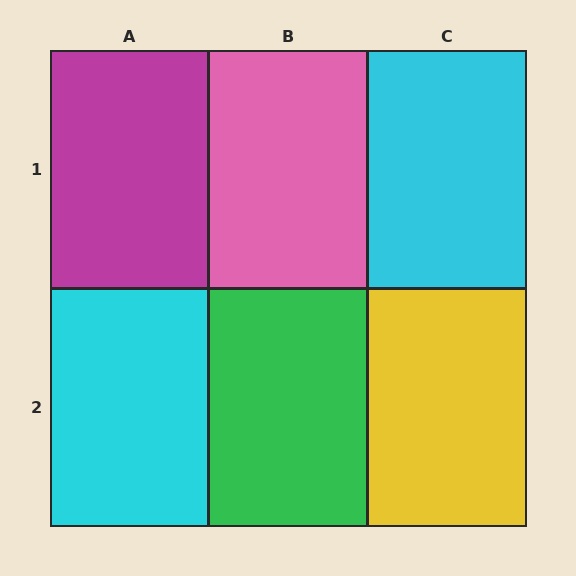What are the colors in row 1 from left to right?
Magenta, pink, cyan.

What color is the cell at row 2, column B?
Green.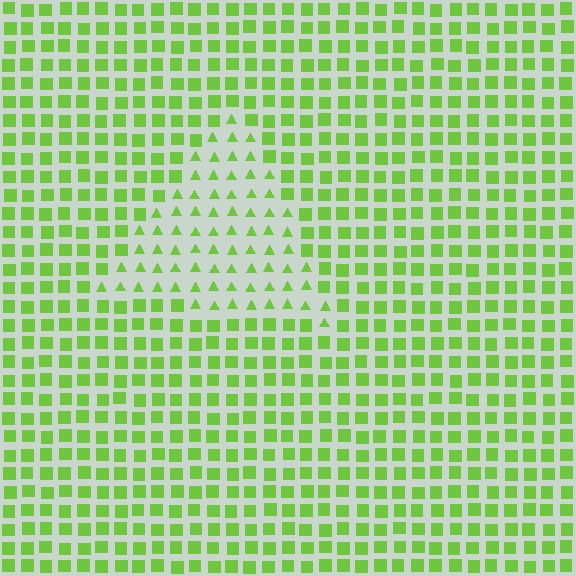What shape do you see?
I see a triangle.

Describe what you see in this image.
The image is filled with small lime elements arranged in a uniform grid. A triangle-shaped region contains triangles, while the surrounding area contains squares. The boundary is defined purely by the change in element shape.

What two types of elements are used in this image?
The image uses triangles inside the triangle region and squares outside it.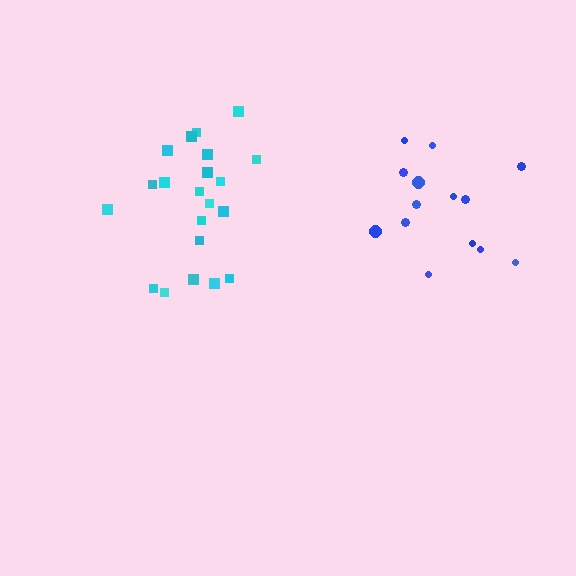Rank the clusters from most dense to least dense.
blue, cyan.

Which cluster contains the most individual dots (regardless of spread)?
Cyan (21).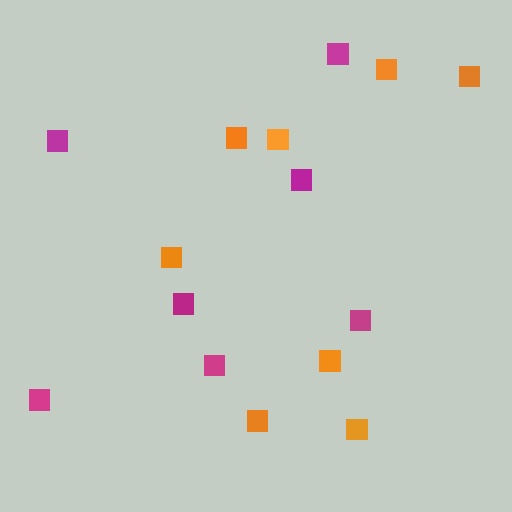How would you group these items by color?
There are 2 groups: one group of magenta squares (7) and one group of orange squares (8).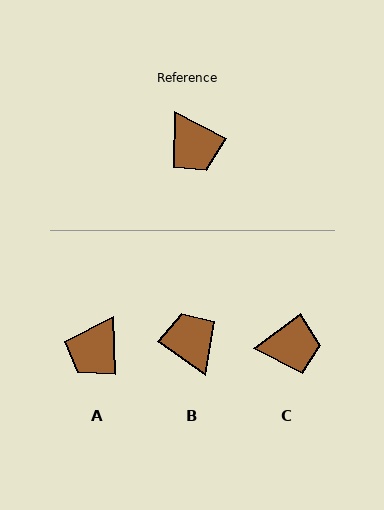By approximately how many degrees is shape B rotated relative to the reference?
Approximately 172 degrees counter-clockwise.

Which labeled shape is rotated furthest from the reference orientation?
B, about 172 degrees away.